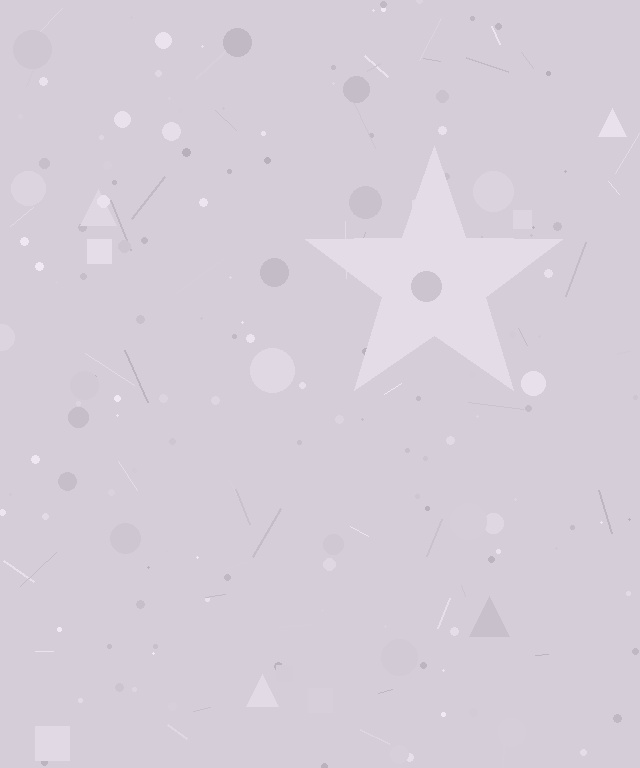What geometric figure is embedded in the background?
A star is embedded in the background.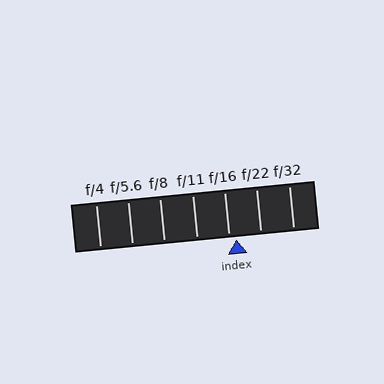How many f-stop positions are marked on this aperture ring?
There are 7 f-stop positions marked.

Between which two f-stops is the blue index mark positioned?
The index mark is between f/16 and f/22.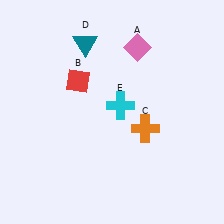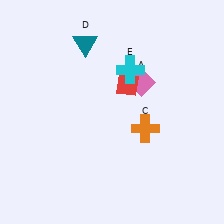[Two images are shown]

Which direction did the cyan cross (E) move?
The cyan cross (E) moved up.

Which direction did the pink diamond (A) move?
The pink diamond (A) moved down.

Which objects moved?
The objects that moved are: the pink diamond (A), the red diamond (B), the cyan cross (E).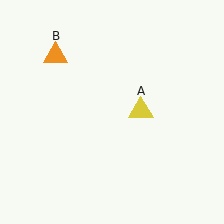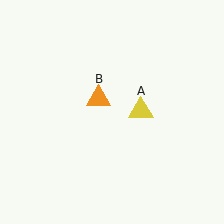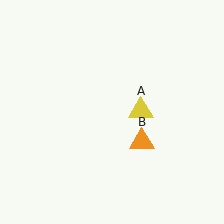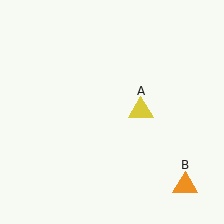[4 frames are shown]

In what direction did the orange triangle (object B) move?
The orange triangle (object B) moved down and to the right.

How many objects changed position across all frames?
1 object changed position: orange triangle (object B).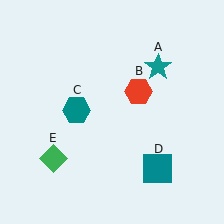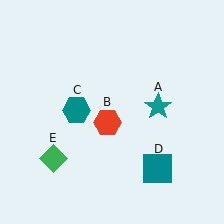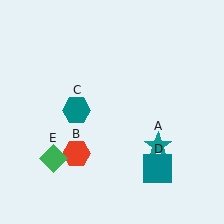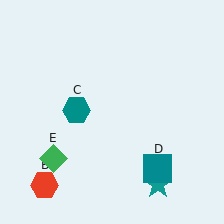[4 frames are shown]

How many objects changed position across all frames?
2 objects changed position: teal star (object A), red hexagon (object B).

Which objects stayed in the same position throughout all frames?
Teal hexagon (object C) and teal square (object D) and green diamond (object E) remained stationary.